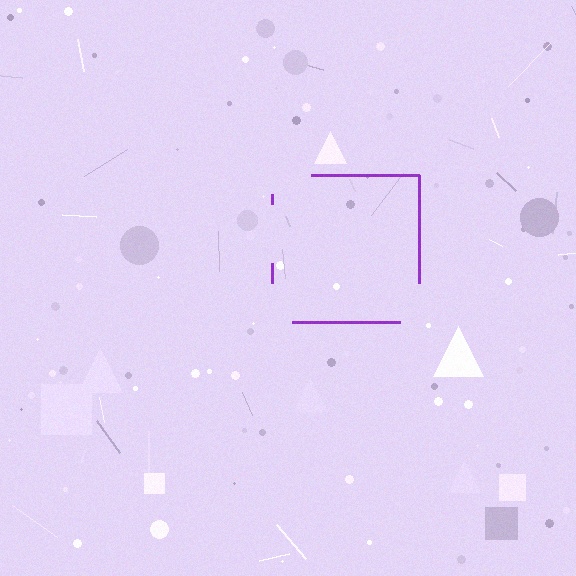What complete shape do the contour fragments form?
The contour fragments form a square.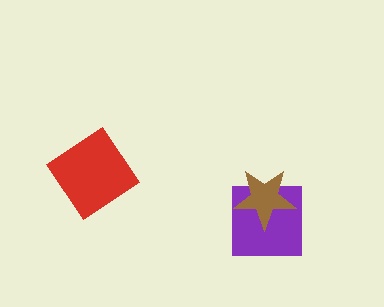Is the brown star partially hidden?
No, no other shape covers it.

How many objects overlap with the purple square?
1 object overlaps with the purple square.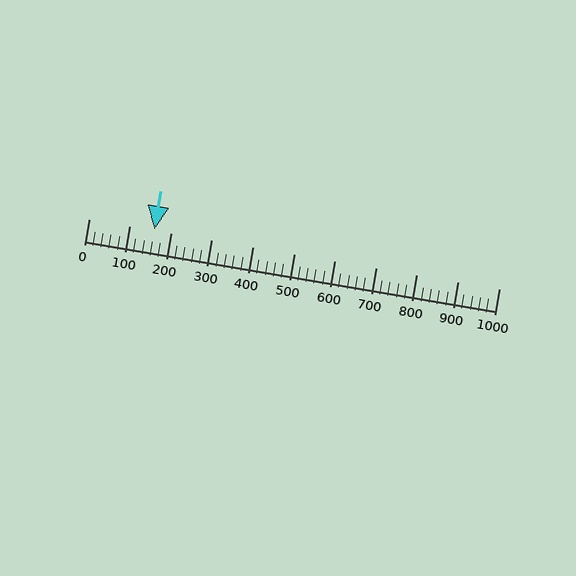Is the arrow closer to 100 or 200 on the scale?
The arrow is closer to 200.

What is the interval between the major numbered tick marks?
The major tick marks are spaced 100 units apart.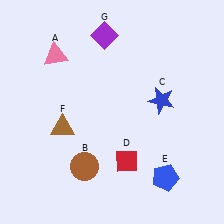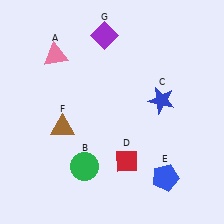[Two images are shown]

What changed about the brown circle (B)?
In Image 1, B is brown. In Image 2, it changed to green.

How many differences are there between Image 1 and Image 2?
There is 1 difference between the two images.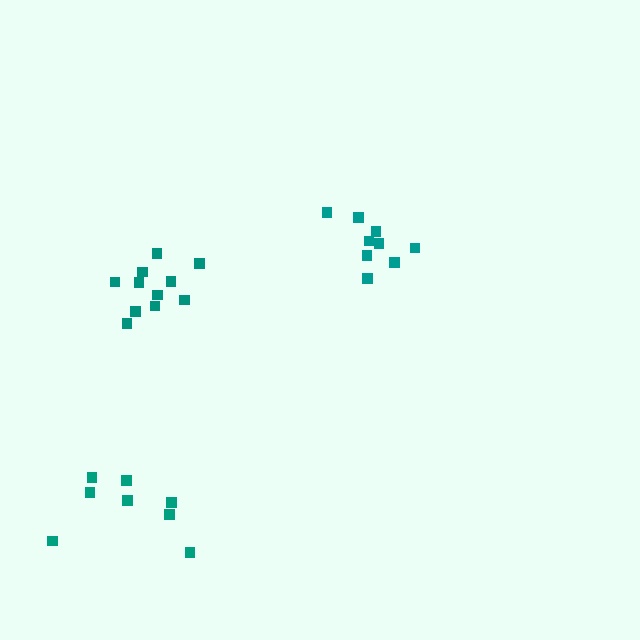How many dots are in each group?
Group 1: 9 dots, Group 2: 11 dots, Group 3: 8 dots (28 total).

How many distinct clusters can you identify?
There are 3 distinct clusters.